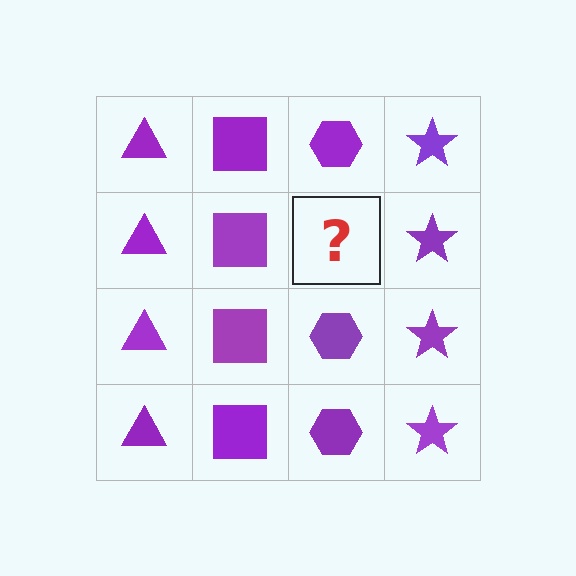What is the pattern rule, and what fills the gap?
The rule is that each column has a consistent shape. The gap should be filled with a purple hexagon.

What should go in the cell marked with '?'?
The missing cell should contain a purple hexagon.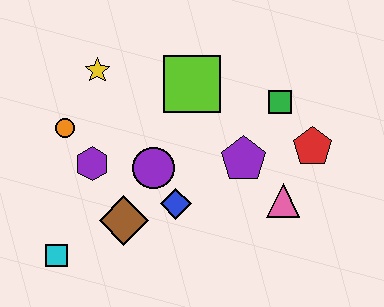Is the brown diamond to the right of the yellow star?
Yes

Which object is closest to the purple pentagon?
The pink triangle is closest to the purple pentagon.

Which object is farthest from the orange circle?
The red pentagon is farthest from the orange circle.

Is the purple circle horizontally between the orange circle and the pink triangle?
Yes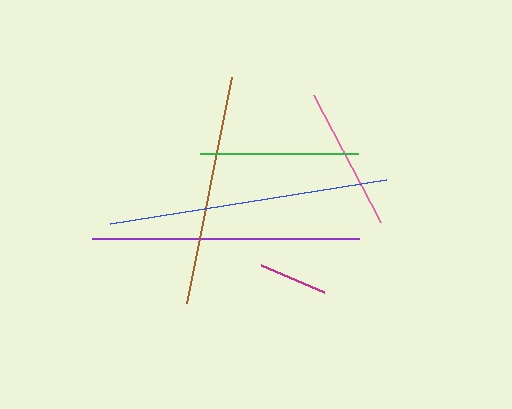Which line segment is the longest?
The blue line is the longest at approximately 280 pixels.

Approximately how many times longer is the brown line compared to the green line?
The brown line is approximately 1.5 times the length of the green line.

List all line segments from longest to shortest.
From longest to shortest: blue, purple, brown, green, pink, magenta.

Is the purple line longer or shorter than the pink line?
The purple line is longer than the pink line.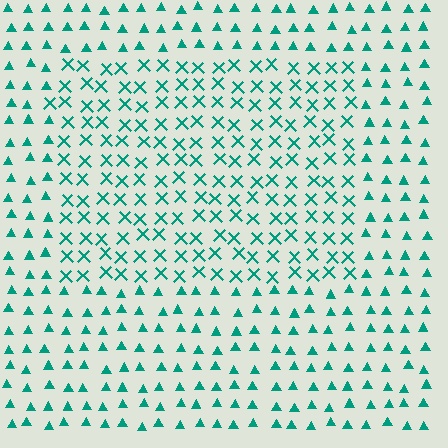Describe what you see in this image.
The image is filled with small teal elements arranged in a uniform grid. A rectangle-shaped region contains X marks, while the surrounding area contains triangles. The boundary is defined purely by the change in element shape.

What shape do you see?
I see a rectangle.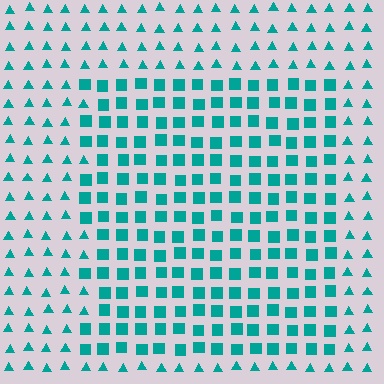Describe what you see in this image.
The image is filled with small teal elements arranged in a uniform grid. A rectangle-shaped region contains squares, while the surrounding area contains triangles. The boundary is defined purely by the change in element shape.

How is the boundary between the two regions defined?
The boundary is defined by a change in element shape: squares inside vs. triangles outside. All elements share the same color and spacing.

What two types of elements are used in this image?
The image uses squares inside the rectangle region and triangles outside it.